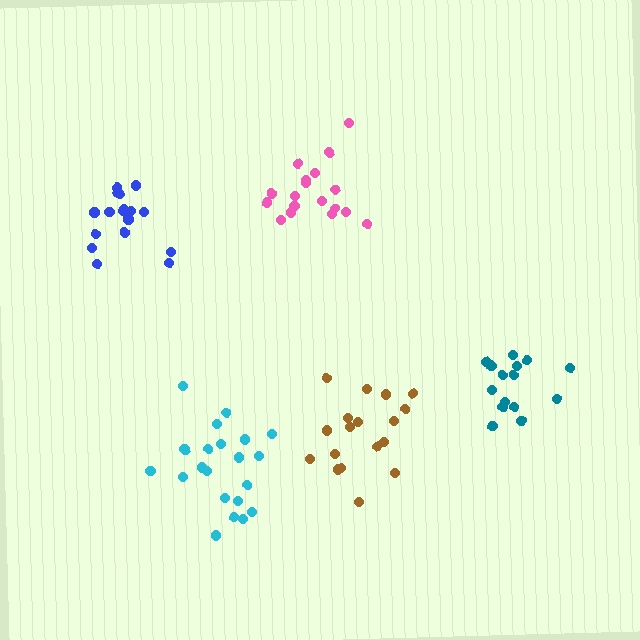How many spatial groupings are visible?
There are 5 spatial groupings.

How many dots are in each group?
Group 1: 18 dots, Group 2: 16 dots, Group 3: 18 dots, Group 4: 18 dots, Group 5: 21 dots (91 total).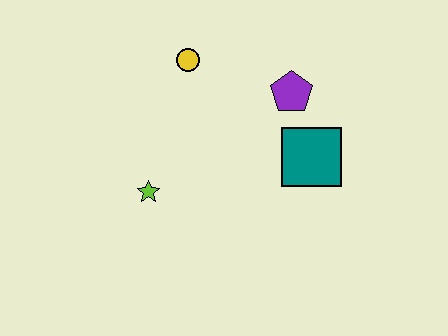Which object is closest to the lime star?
The yellow circle is closest to the lime star.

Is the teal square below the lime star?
No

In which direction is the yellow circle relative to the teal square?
The yellow circle is to the left of the teal square.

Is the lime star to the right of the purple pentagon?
No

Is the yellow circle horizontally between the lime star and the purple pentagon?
Yes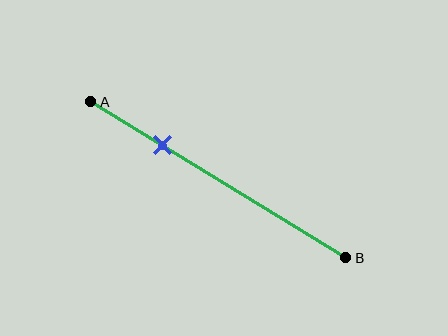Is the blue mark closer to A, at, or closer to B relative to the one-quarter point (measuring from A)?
The blue mark is closer to point B than the one-quarter point of segment AB.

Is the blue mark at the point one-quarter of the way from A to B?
No, the mark is at about 30% from A, not at the 25% one-quarter point.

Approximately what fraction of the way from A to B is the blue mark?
The blue mark is approximately 30% of the way from A to B.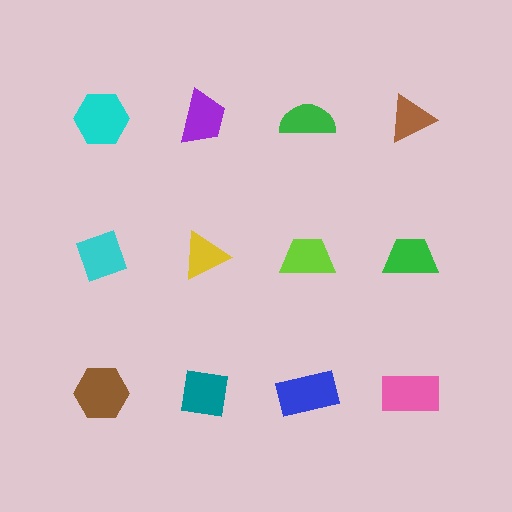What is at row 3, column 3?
A blue rectangle.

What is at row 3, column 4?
A pink rectangle.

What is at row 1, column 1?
A cyan hexagon.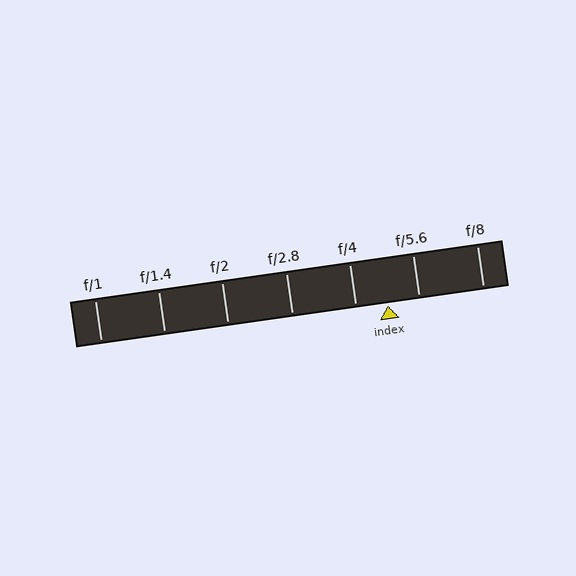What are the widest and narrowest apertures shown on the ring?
The widest aperture shown is f/1 and the narrowest is f/8.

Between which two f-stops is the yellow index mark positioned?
The index mark is between f/4 and f/5.6.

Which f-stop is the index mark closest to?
The index mark is closest to f/5.6.